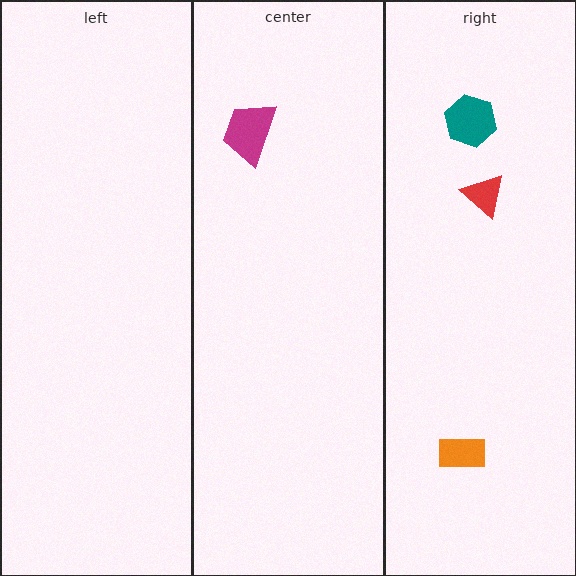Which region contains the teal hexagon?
The right region.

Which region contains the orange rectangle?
The right region.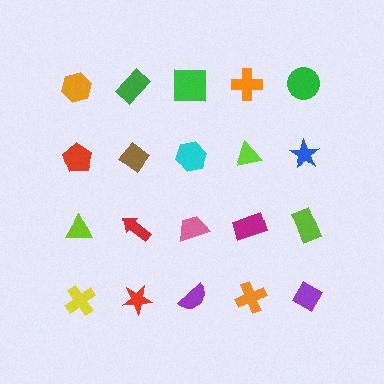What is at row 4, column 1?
A yellow cross.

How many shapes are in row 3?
5 shapes.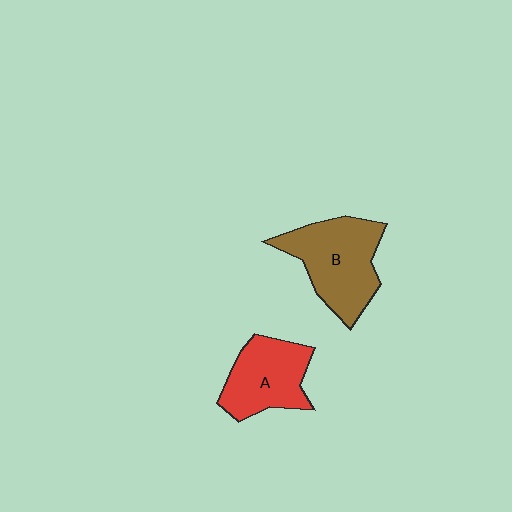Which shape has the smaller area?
Shape A (red).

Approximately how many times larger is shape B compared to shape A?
Approximately 1.2 times.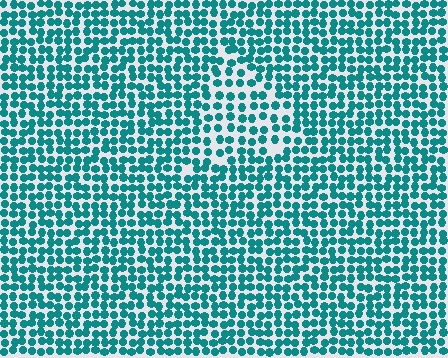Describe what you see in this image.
The image contains small teal elements arranged at two different densities. A triangle-shaped region is visible where the elements are less densely packed than the surrounding area.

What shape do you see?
I see a triangle.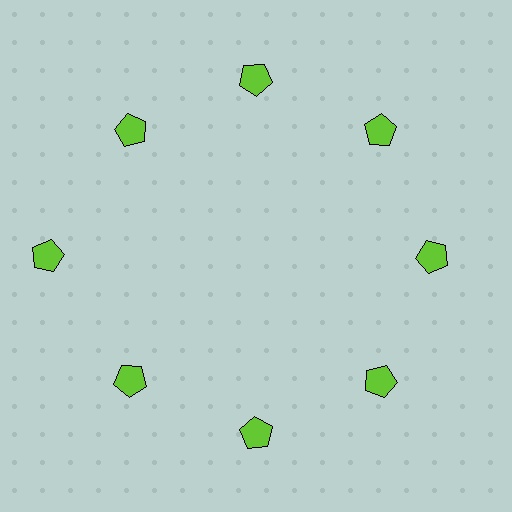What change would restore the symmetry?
The symmetry would be restored by moving it inward, back onto the ring so that all 8 pentagons sit at equal angles and equal distance from the center.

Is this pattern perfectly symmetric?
No. The 8 lime pentagons are arranged in a ring, but one element near the 9 o'clock position is pushed outward from the center, breaking the 8-fold rotational symmetry.